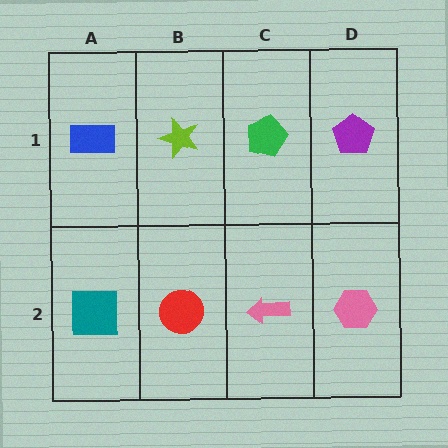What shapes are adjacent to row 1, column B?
A red circle (row 2, column B), a blue rectangle (row 1, column A), a green pentagon (row 1, column C).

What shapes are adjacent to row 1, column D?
A pink hexagon (row 2, column D), a green pentagon (row 1, column C).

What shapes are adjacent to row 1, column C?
A pink arrow (row 2, column C), a lime star (row 1, column B), a purple pentagon (row 1, column D).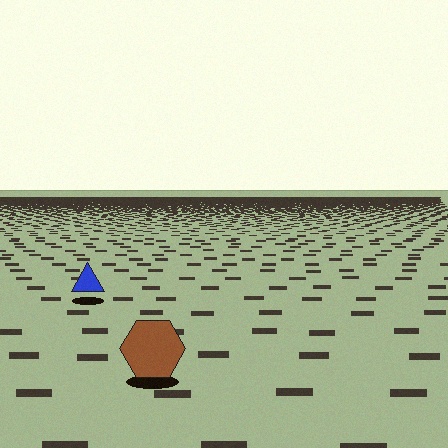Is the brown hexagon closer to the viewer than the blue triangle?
Yes. The brown hexagon is closer — you can tell from the texture gradient: the ground texture is coarser near it.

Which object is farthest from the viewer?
The blue triangle is farthest from the viewer. It appears smaller and the ground texture around it is denser.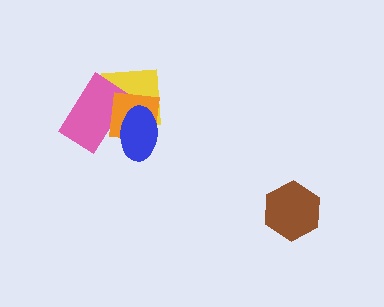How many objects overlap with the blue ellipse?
3 objects overlap with the blue ellipse.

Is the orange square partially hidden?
Yes, it is partially covered by another shape.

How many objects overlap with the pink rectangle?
3 objects overlap with the pink rectangle.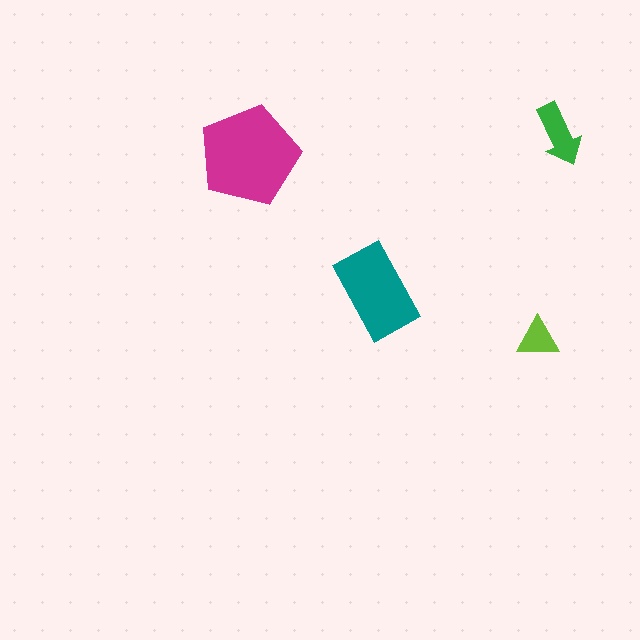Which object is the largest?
The magenta pentagon.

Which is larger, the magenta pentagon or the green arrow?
The magenta pentagon.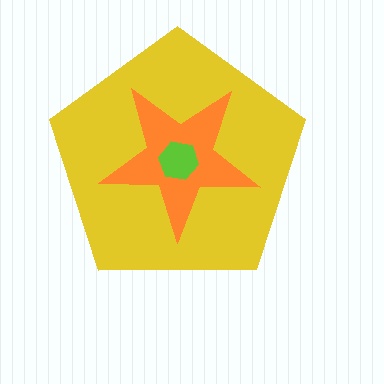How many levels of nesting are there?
3.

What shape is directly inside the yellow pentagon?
The orange star.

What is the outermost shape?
The yellow pentagon.